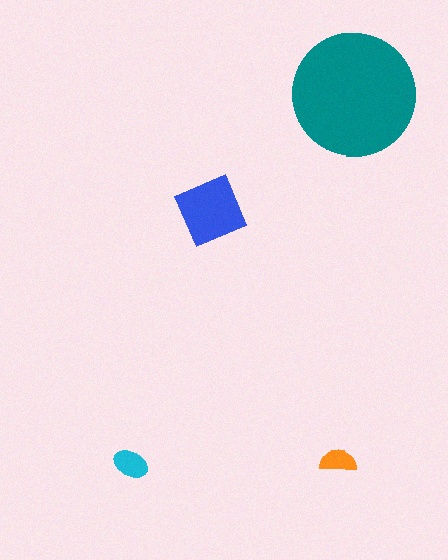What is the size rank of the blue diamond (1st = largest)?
2nd.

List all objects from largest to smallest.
The teal circle, the blue diamond, the cyan ellipse, the orange semicircle.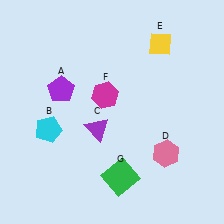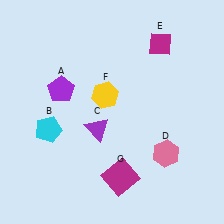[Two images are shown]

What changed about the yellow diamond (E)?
In Image 1, E is yellow. In Image 2, it changed to magenta.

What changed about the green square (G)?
In Image 1, G is green. In Image 2, it changed to magenta.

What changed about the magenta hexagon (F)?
In Image 1, F is magenta. In Image 2, it changed to yellow.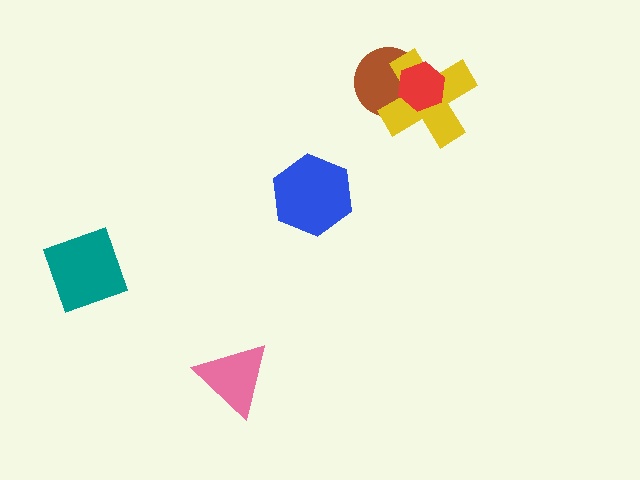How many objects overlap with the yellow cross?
2 objects overlap with the yellow cross.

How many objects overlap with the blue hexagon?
0 objects overlap with the blue hexagon.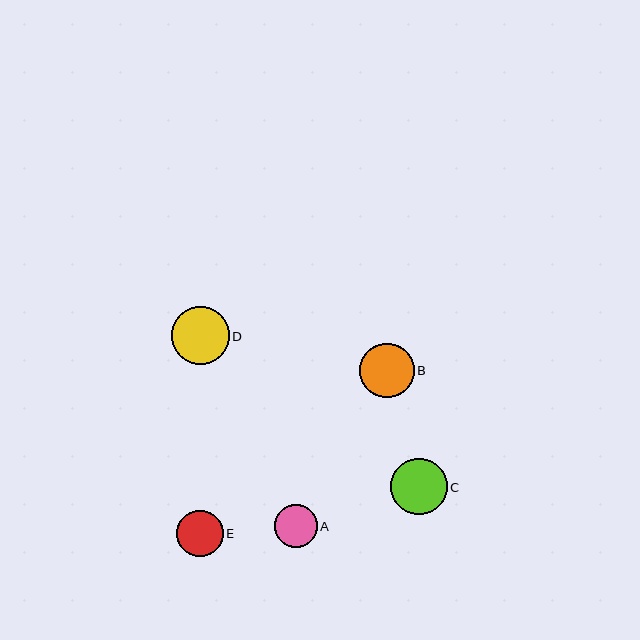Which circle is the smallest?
Circle A is the smallest with a size of approximately 43 pixels.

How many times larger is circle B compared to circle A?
Circle B is approximately 1.3 times the size of circle A.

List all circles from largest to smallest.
From largest to smallest: D, C, B, E, A.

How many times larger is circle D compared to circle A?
Circle D is approximately 1.4 times the size of circle A.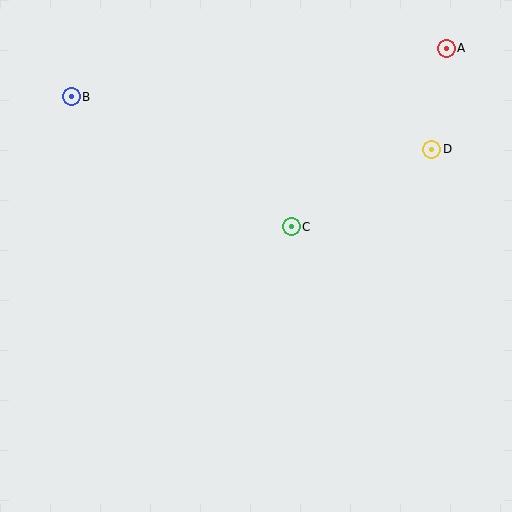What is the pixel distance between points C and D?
The distance between C and D is 160 pixels.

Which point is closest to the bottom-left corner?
Point C is closest to the bottom-left corner.